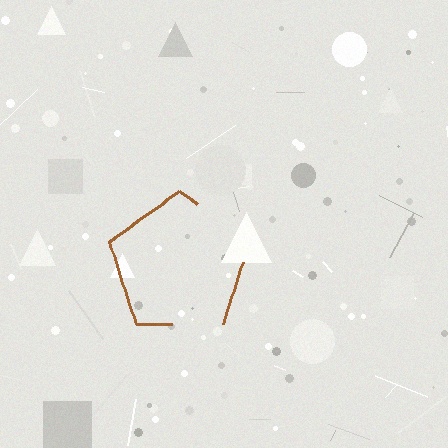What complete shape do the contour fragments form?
The contour fragments form a pentagon.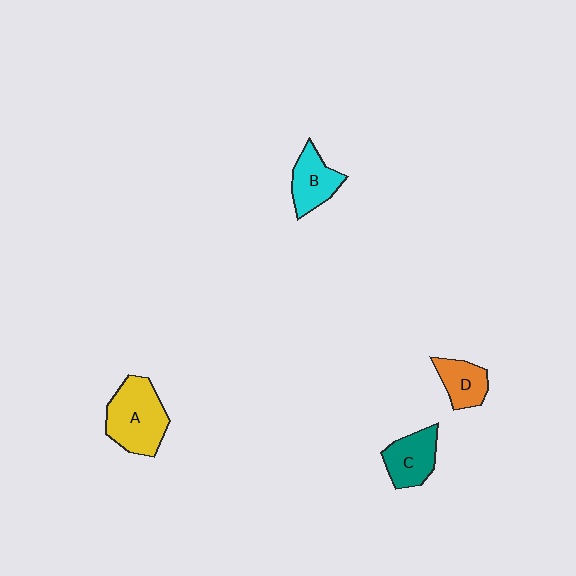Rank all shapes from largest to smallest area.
From largest to smallest: A (yellow), C (teal), B (cyan), D (orange).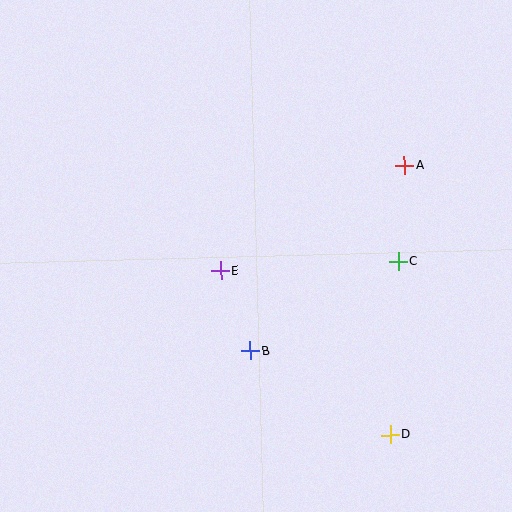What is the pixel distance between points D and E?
The distance between D and E is 236 pixels.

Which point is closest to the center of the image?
Point E at (221, 271) is closest to the center.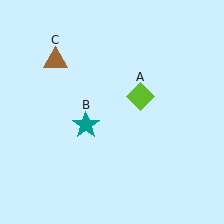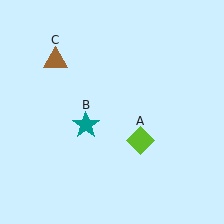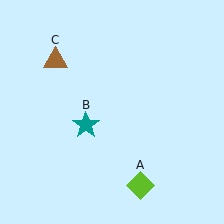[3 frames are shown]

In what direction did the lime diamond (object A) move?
The lime diamond (object A) moved down.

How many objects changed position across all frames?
1 object changed position: lime diamond (object A).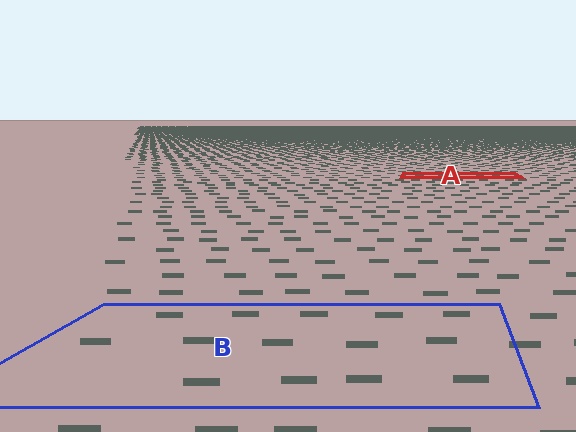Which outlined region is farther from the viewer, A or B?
Region A is farther from the viewer — the texture elements inside it appear smaller and more densely packed.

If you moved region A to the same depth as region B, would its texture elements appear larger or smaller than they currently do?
They would appear larger. At a closer depth, the same texture elements are projected at a bigger on-screen size.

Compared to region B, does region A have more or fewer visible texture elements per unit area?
Region A has more texture elements per unit area — they are packed more densely because it is farther away.